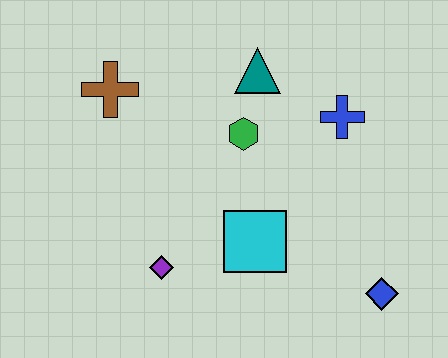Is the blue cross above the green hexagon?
Yes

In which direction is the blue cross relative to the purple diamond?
The blue cross is to the right of the purple diamond.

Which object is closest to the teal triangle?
The green hexagon is closest to the teal triangle.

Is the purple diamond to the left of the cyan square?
Yes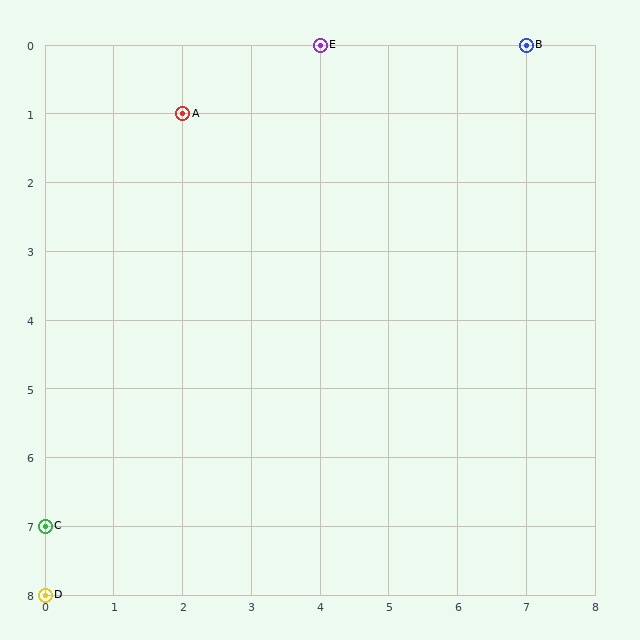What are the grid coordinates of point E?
Point E is at grid coordinates (4, 0).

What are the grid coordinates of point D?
Point D is at grid coordinates (0, 8).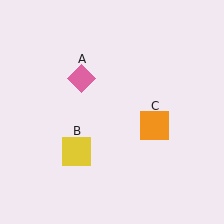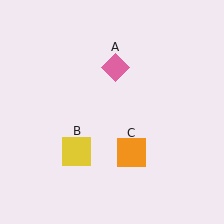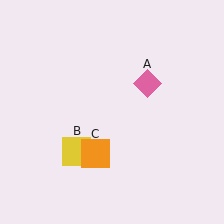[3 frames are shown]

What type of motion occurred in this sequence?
The pink diamond (object A), orange square (object C) rotated clockwise around the center of the scene.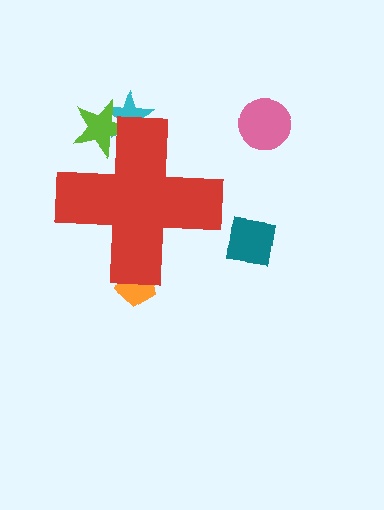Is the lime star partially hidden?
Yes, the lime star is partially hidden behind the red cross.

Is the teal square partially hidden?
No, the teal square is fully visible.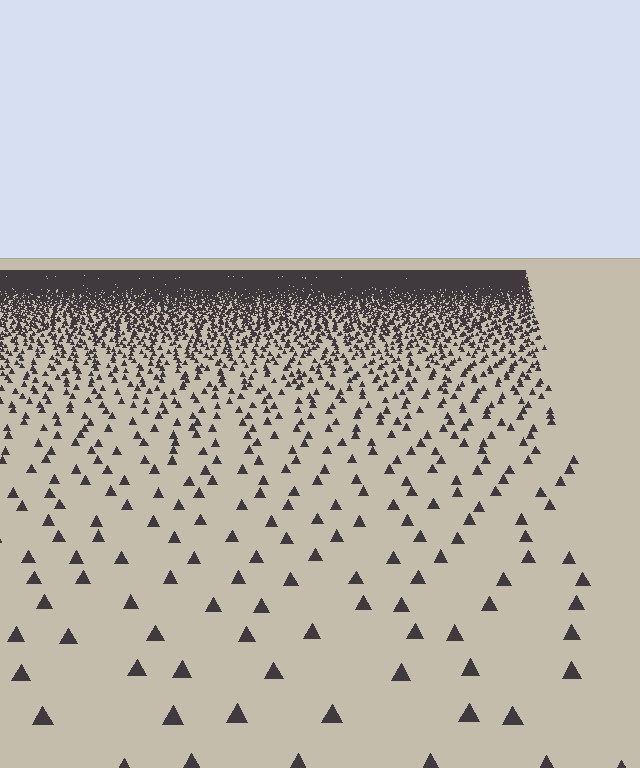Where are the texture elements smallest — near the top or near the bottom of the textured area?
Near the top.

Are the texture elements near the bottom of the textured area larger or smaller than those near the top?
Larger. Near the bottom, elements are closer to the viewer and appear at a bigger on-screen size.